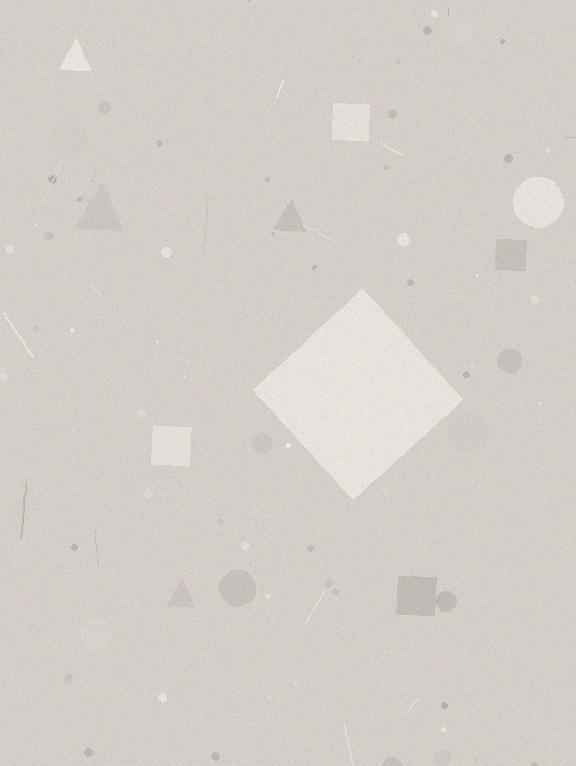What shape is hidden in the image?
A diamond is hidden in the image.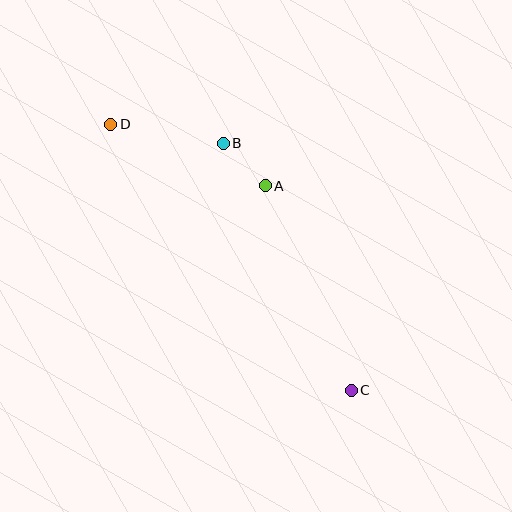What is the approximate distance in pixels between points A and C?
The distance between A and C is approximately 222 pixels.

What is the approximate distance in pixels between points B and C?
The distance between B and C is approximately 278 pixels.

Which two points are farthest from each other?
Points C and D are farthest from each other.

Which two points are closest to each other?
Points A and B are closest to each other.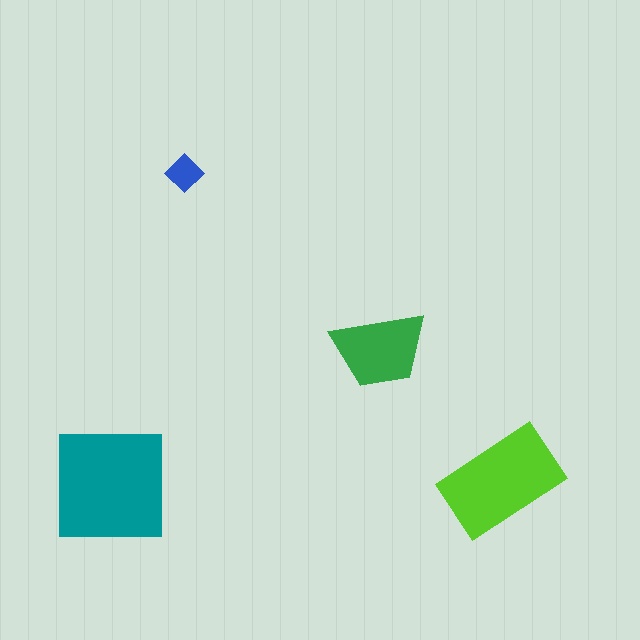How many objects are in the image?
There are 4 objects in the image.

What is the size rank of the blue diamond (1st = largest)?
4th.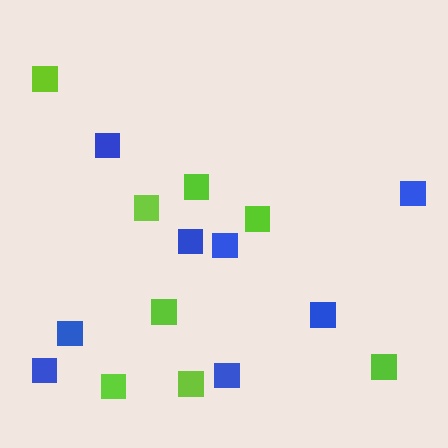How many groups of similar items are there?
There are 2 groups: one group of lime squares (8) and one group of blue squares (8).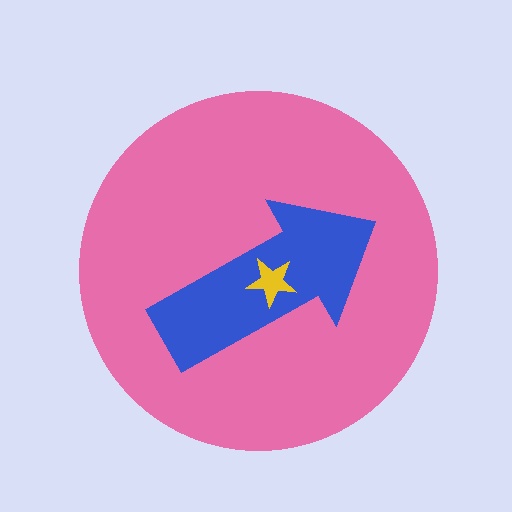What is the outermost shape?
The pink circle.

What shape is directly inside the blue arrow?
The yellow star.